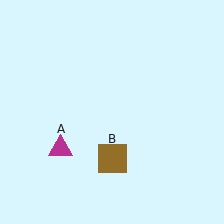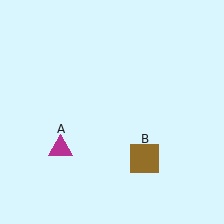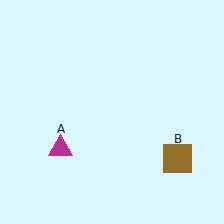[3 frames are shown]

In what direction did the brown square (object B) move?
The brown square (object B) moved right.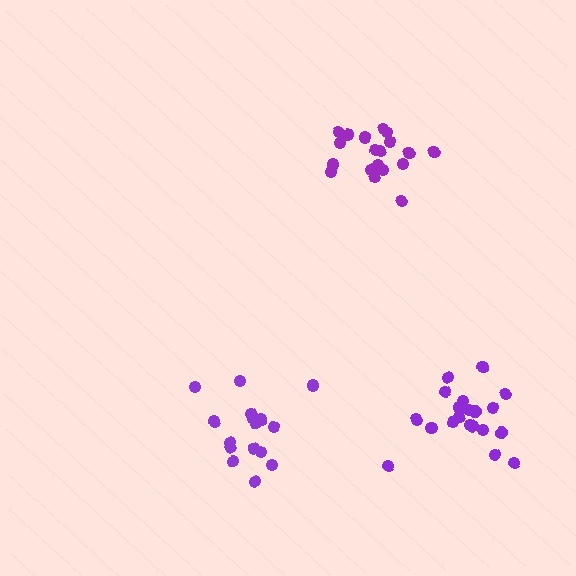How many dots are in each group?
Group 1: 20 dots, Group 2: 17 dots, Group 3: 21 dots (58 total).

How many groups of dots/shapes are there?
There are 3 groups.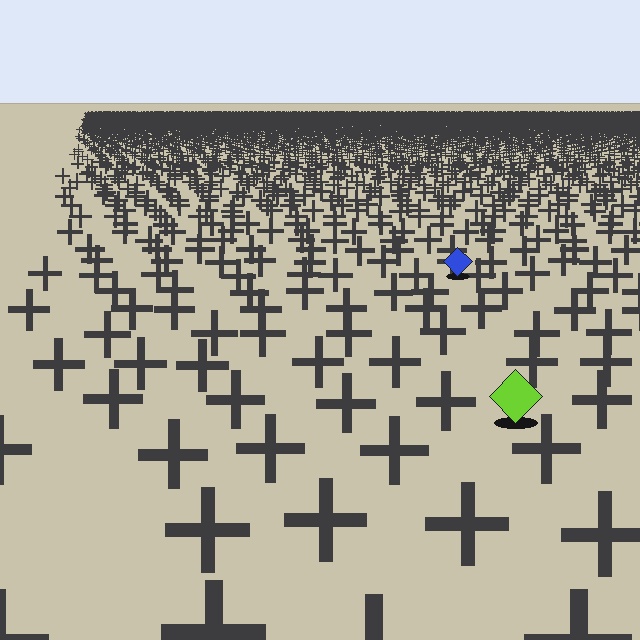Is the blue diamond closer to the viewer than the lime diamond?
No. The lime diamond is closer — you can tell from the texture gradient: the ground texture is coarser near it.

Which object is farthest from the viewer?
The blue diamond is farthest from the viewer. It appears smaller and the ground texture around it is denser.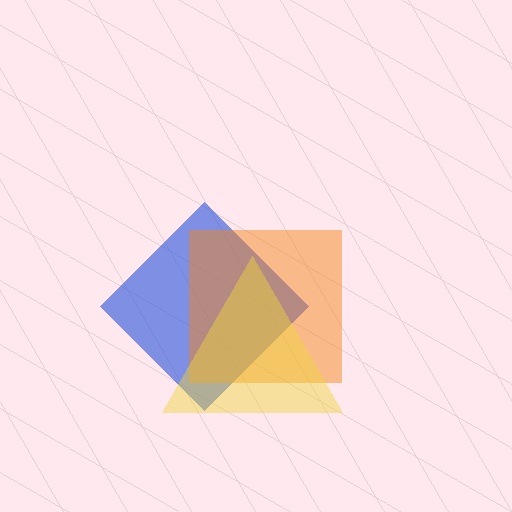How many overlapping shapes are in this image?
There are 3 overlapping shapes in the image.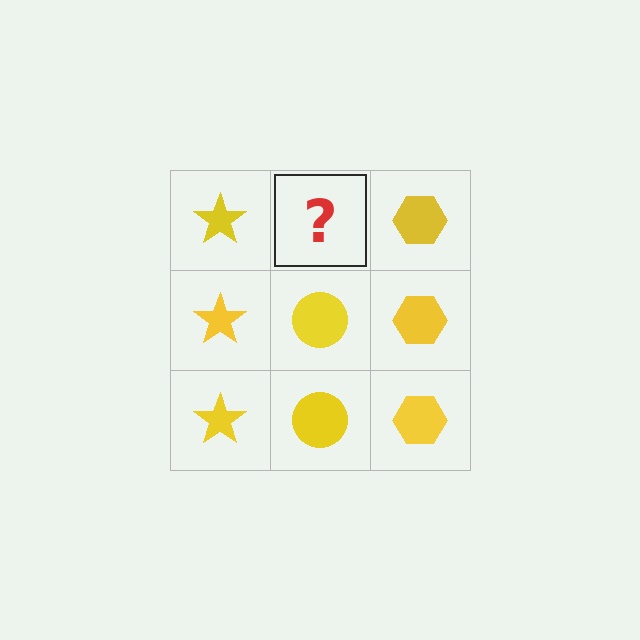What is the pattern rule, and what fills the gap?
The rule is that each column has a consistent shape. The gap should be filled with a yellow circle.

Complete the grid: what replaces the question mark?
The question mark should be replaced with a yellow circle.